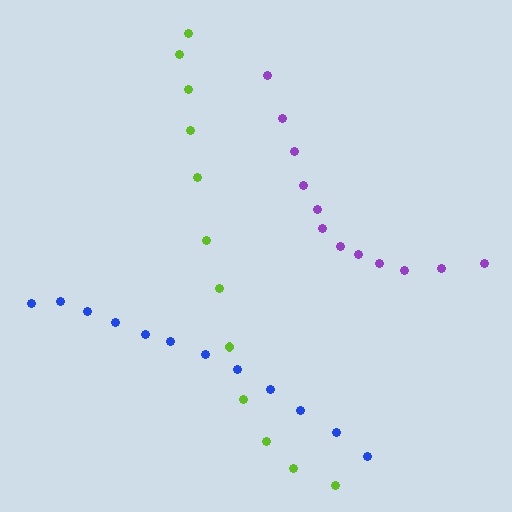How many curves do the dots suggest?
There are 3 distinct paths.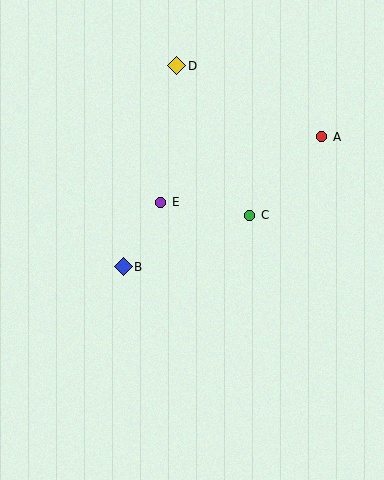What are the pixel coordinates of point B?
Point B is at (123, 267).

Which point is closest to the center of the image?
Point E at (161, 202) is closest to the center.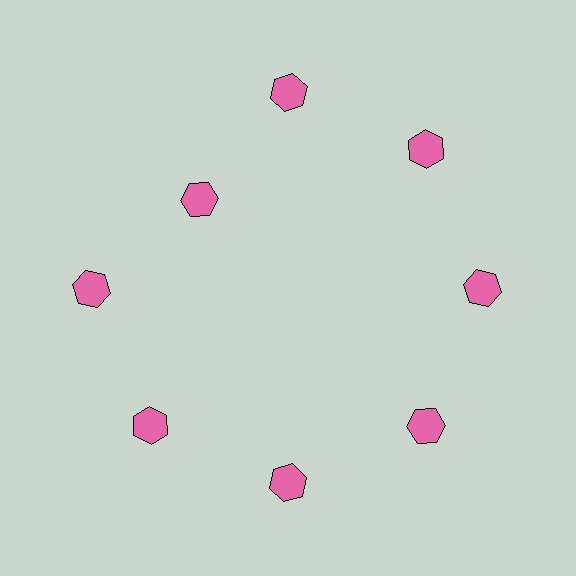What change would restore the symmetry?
The symmetry would be restored by moving it outward, back onto the ring so that all 8 hexagons sit at equal angles and equal distance from the center.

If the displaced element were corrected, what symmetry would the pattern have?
It would have 8-fold rotational symmetry — the pattern would map onto itself every 45 degrees.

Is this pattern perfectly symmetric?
No. The 8 pink hexagons are arranged in a ring, but one element near the 10 o'clock position is pulled inward toward the center, breaking the 8-fold rotational symmetry.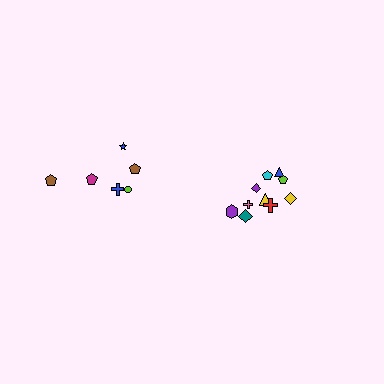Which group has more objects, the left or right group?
The right group.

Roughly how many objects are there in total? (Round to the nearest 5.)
Roughly 15 objects in total.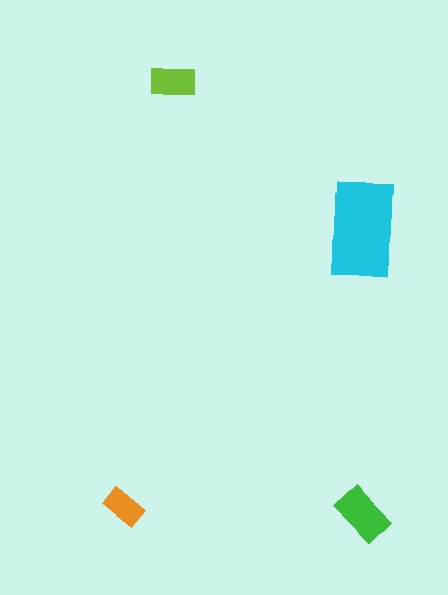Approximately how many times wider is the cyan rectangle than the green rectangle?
About 2 times wider.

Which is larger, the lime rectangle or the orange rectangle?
The lime one.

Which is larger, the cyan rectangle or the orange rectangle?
The cyan one.